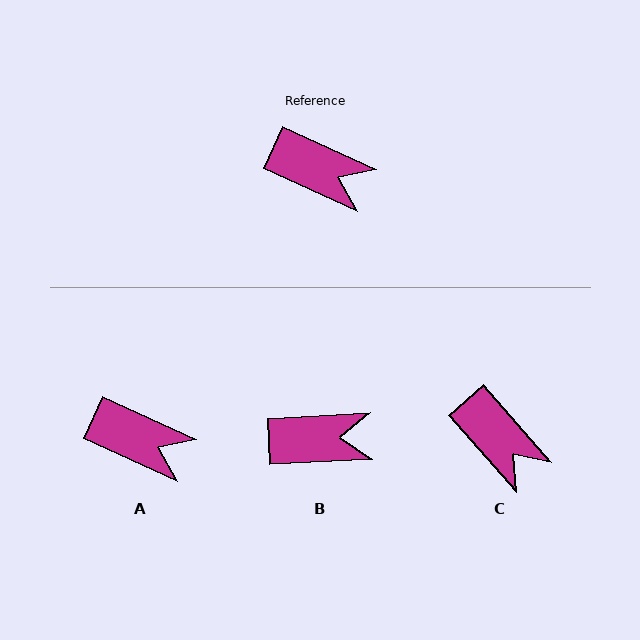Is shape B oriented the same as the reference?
No, it is off by about 27 degrees.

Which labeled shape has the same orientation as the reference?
A.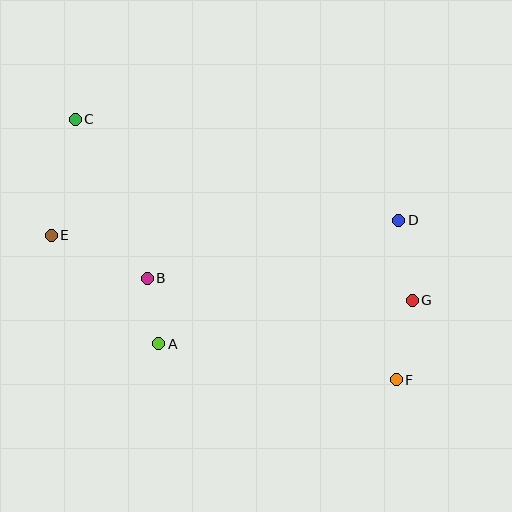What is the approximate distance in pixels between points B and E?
The distance between B and E is approximately 105 pixels.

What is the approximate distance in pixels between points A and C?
The distance between A and C is approximately 240 pixels.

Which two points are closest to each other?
Points A and B are closest to each other.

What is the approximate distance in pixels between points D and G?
The distance between D and G is approximately 81 pixels.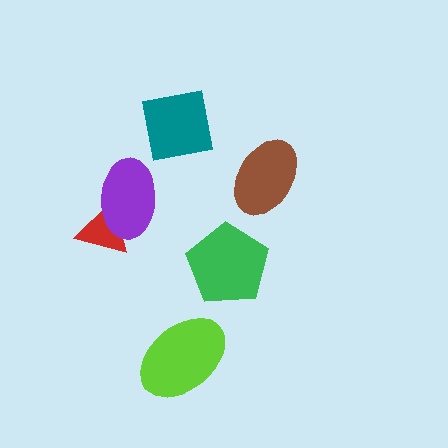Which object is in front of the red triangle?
The purple ellipse is in front of the red triangle.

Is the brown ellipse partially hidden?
No, no other shape covers it.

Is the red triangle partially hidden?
Yes, it is partially covered by another shape.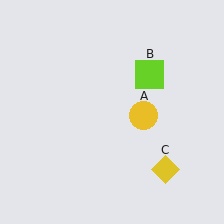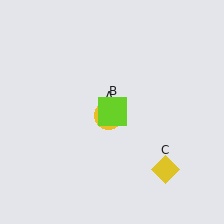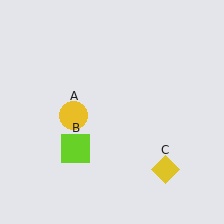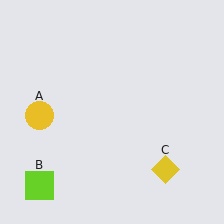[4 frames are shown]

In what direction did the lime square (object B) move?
The lime square (object B) moved down and to the left.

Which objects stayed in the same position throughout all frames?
Yellow diamond (object C) remained stationary.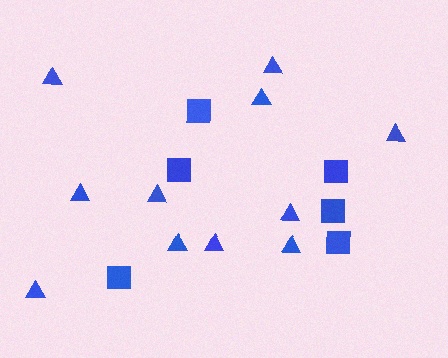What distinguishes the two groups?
There are 2 groups: one group of squares (6) and one group of triangles (11).